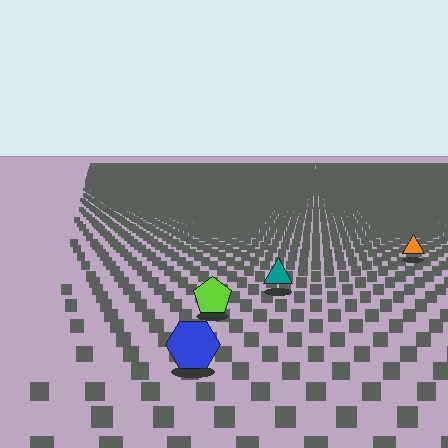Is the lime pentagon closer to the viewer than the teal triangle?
Yes. The lime pentagon is closer — you can tell from the texture gradient: the ground texture is coarser near it.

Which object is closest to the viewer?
The blue hexagon is closest. The texture marks near it are larger and more spread out.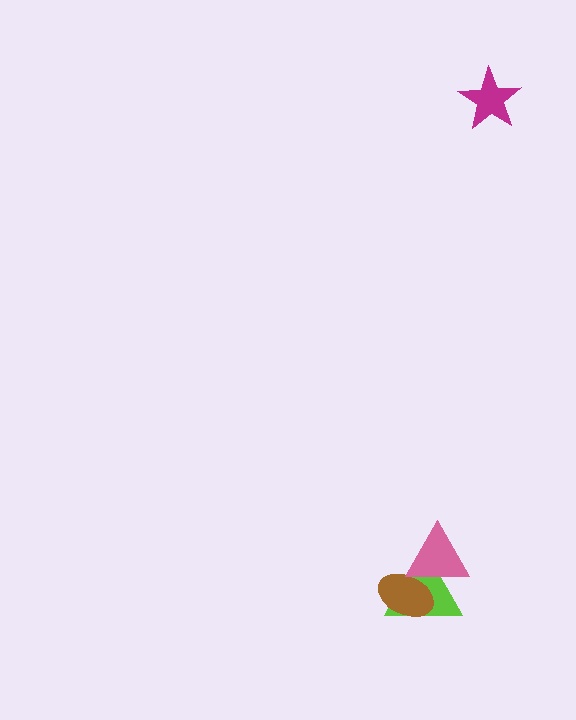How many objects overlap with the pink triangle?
2 objects overlap with the pink triangle.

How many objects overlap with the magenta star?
0 objects overlap with the magenta star.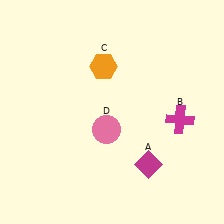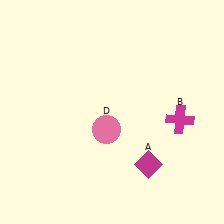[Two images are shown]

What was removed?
The orange hexagon (C) was removed in Image 2.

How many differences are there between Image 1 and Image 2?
There is 1 difference between the two images.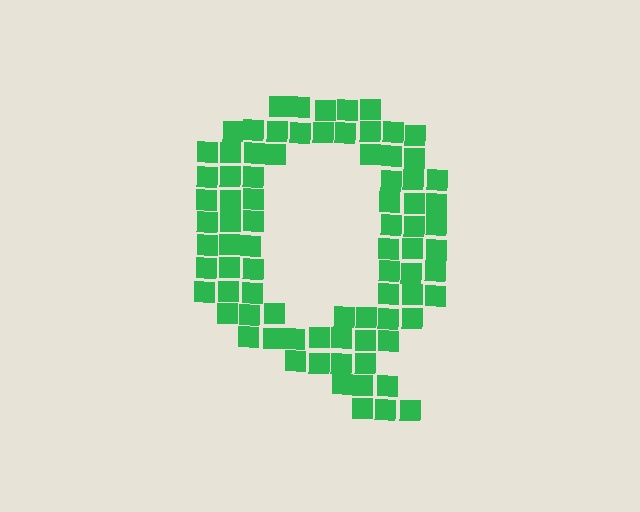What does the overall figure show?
The overall figure shows the letter Q.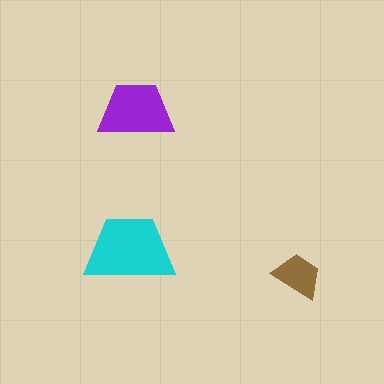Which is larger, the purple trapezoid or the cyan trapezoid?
The cyan one.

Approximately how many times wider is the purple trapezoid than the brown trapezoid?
About 1.5 times wider.